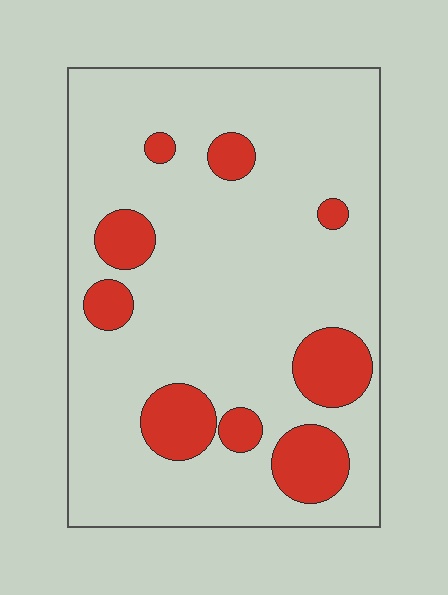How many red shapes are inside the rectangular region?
9.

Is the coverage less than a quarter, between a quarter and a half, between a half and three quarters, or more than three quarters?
Less than a quarter.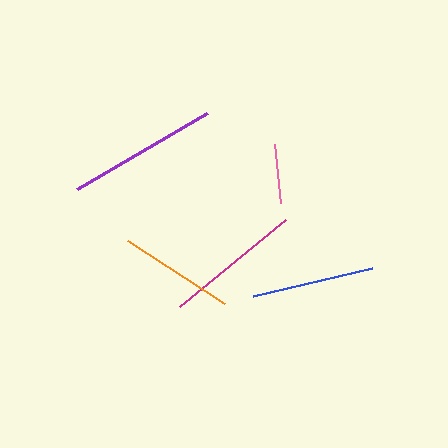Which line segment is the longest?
The purple line is the longest at approximately 151 pixels.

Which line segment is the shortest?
The pink line is the shortest at approximately 60 pixels.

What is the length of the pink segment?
The pink segment is approximately 60 pixels long.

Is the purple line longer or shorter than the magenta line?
The purple line is longer than the magenta line.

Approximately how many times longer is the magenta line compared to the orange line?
The magenta line is approximately 1.2 times the length of the orange line.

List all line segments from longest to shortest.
From longest to shortest: purple, magenta, blue, orange, pink.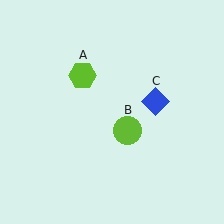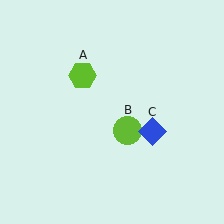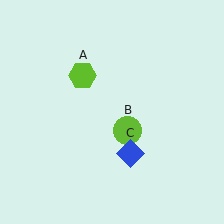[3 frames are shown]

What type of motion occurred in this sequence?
The blue diamond (object C) rotated clockwise around the center of the scene.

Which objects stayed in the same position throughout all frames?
Lime hexagon (object A) and lime circle (object B) remained stationary.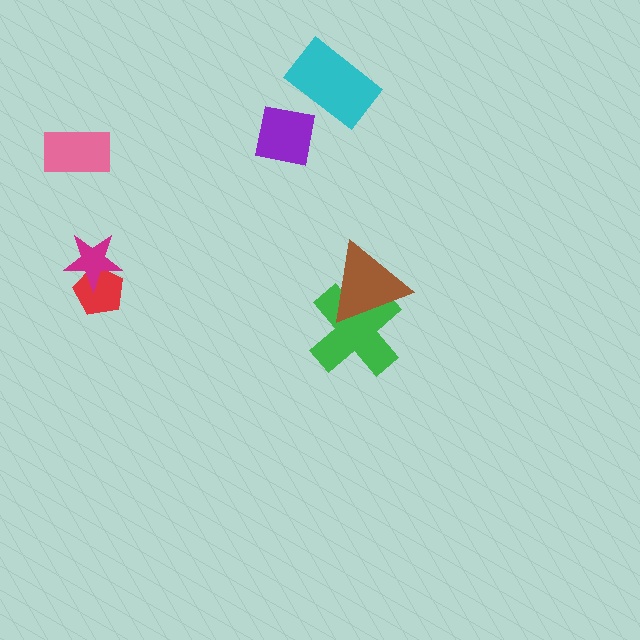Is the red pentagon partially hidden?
Yes, it is partially covered by another shape.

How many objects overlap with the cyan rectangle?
0 objects overlap with the cyan rectangle.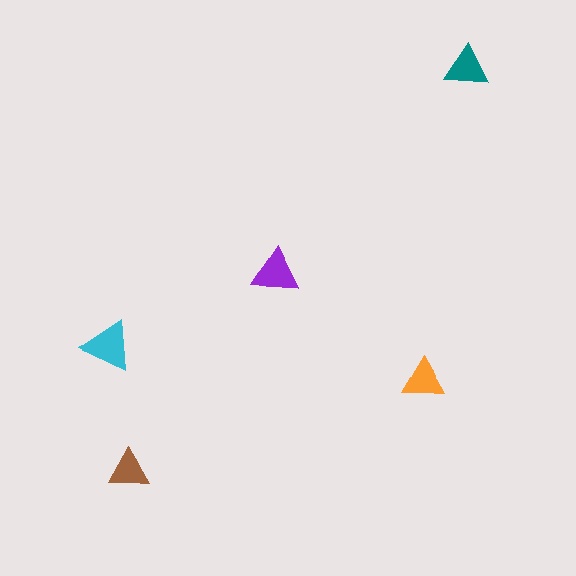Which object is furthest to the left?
The cyan triangle is leftmost.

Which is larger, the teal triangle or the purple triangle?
The purple one.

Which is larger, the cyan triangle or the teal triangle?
The cyan one.